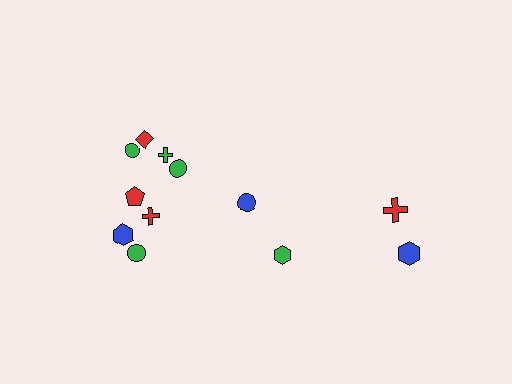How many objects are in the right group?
There are 4 objects.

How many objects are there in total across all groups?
There are 12 objects.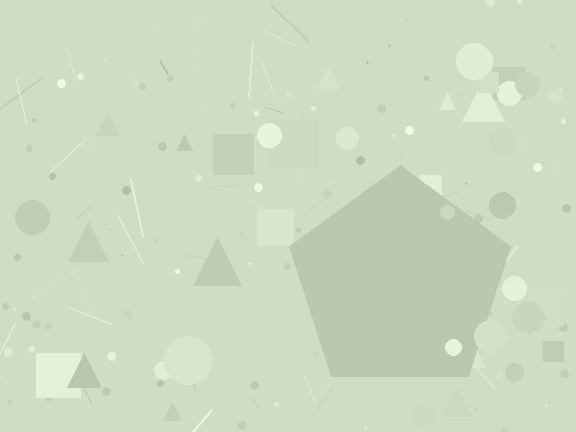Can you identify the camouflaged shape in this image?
The camouflaged shape is a pentagon.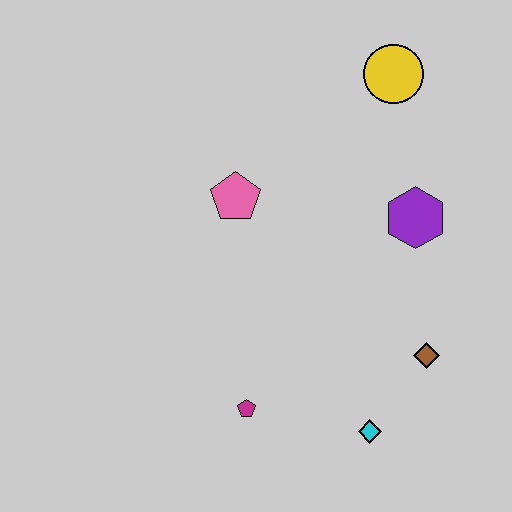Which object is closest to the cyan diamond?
The brown diamond is closest to the cyan diamond.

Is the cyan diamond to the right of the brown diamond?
No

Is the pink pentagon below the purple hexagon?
No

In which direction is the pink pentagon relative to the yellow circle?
The pink pentagon is to the left of the yellow circle.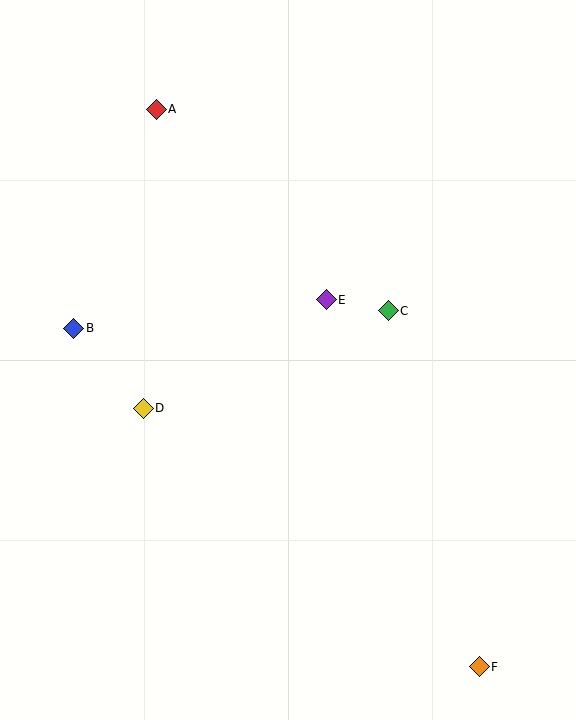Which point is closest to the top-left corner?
Point A is closest to the top-left corner.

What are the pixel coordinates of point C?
Point C is at (388, 311).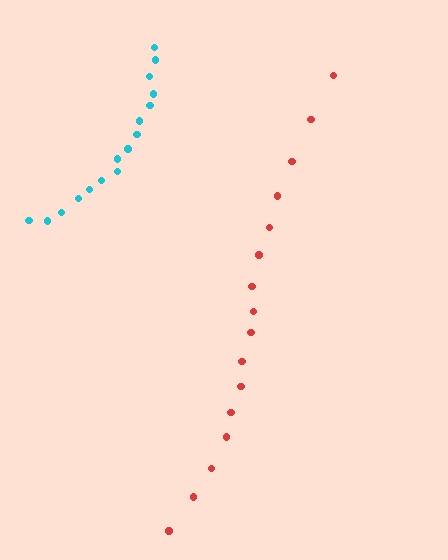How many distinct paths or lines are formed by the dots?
There are 2 distinct paths.